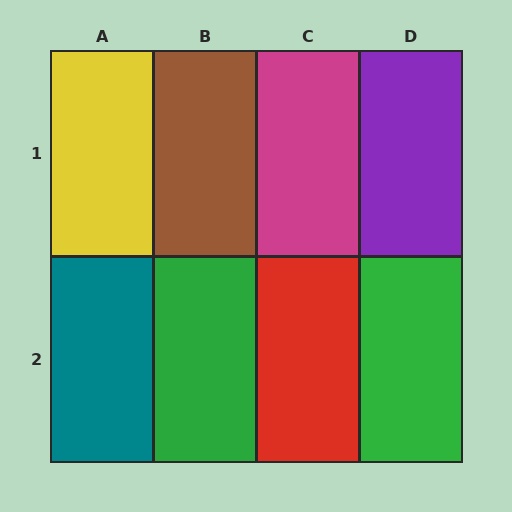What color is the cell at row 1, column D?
Purple.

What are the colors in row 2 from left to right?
Teal, green, red, green.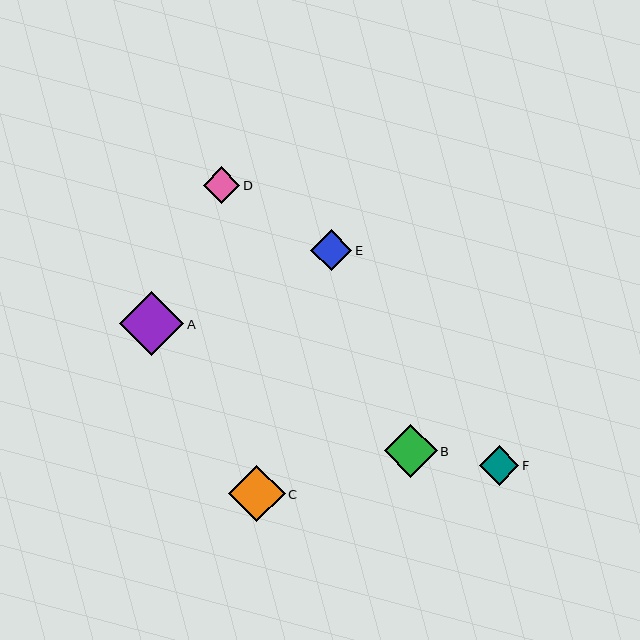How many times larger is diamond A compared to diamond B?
Diamond A is approximately 1.2 times the size of diamond B.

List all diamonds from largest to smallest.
From largest to smallest: A, C, B, E, F, D.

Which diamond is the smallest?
Diamond D is the smallest with a size of approximately 37 pixels.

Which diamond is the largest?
Diamond A is the largest with a size of approximately 64 pixels.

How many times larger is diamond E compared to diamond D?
Diamond E is approximately 1.1 times the size of diamond D.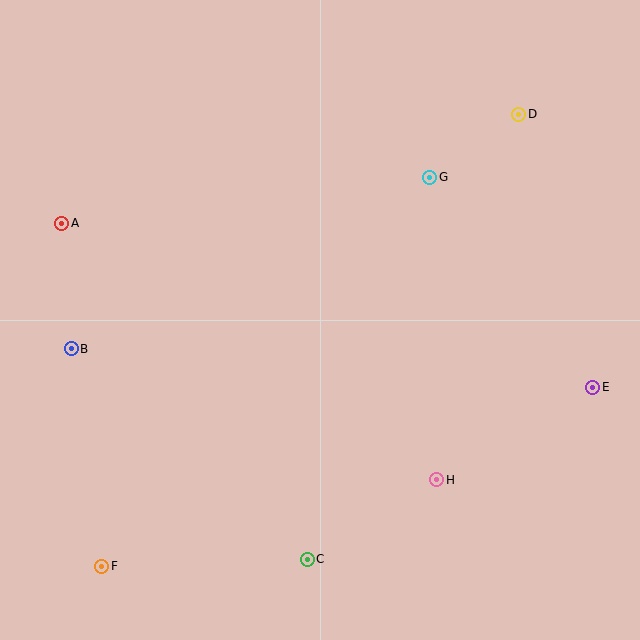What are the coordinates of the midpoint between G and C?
The midpoint between G and C is at (368, 368).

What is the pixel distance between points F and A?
The distance between F and A is 345 pixels.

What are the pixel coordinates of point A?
Point A is at (62, 223).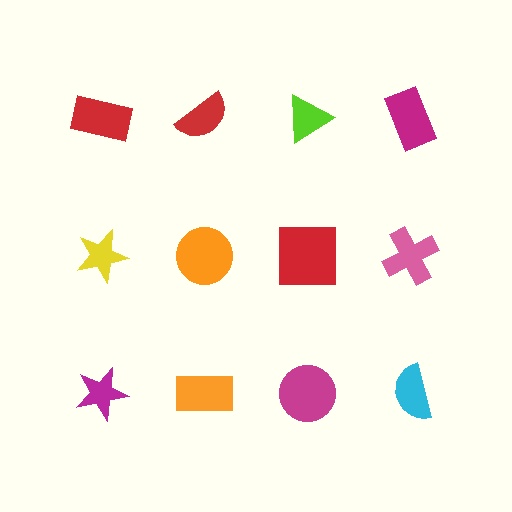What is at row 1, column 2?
A red semicircle.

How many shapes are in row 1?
4 shapes.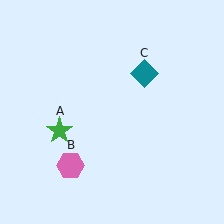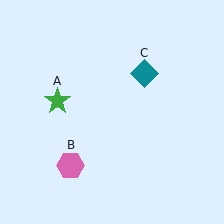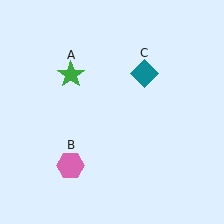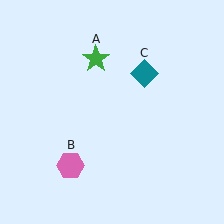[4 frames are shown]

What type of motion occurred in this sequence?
The green star (object A) rotated clockwise around the center of the scene.